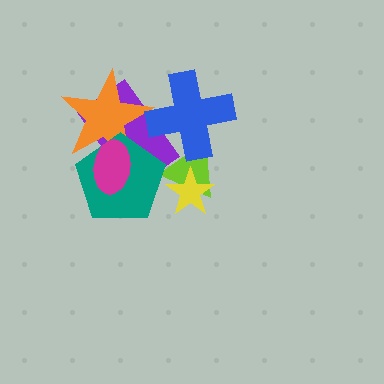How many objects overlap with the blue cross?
2 objects overlap with the blue cross.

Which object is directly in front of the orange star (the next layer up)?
The teal pentagon is directly in front of the orange star.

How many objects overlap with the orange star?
3 objects overlap with the orange star.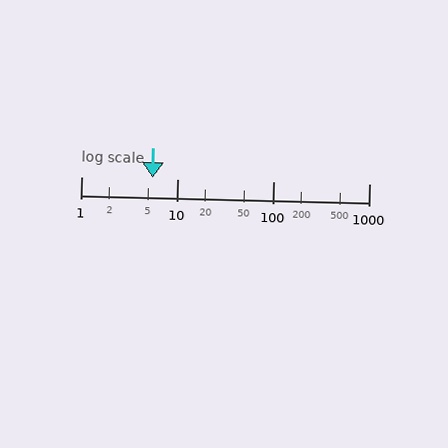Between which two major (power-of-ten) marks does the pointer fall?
The pointer is between 1 and 10.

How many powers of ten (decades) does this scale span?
The scale spans 3 decades, from 1 to 1000.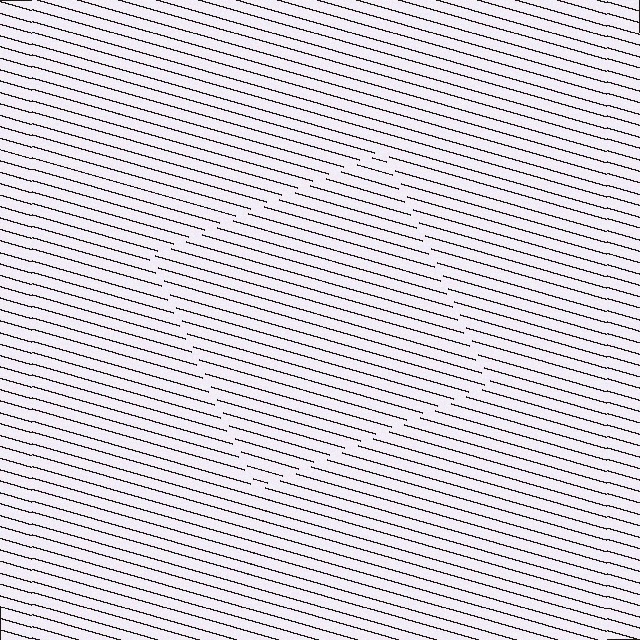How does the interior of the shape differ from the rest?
The interior of the shape contains the same grating, shifted by half a period — the contour is defined by the phase discontinuity where line-ends from the inner and outer gratings abut.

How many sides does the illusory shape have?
4 sides — the line-ends trace a square.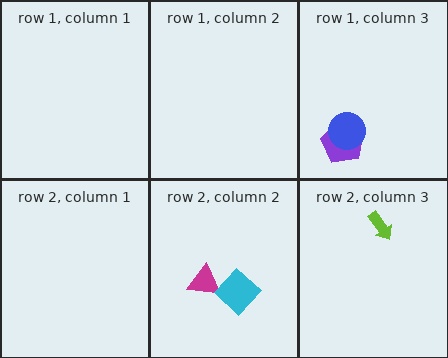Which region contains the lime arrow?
The row 2, column 3 region.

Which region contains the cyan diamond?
The row 2, column 2 region.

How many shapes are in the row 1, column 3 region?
2.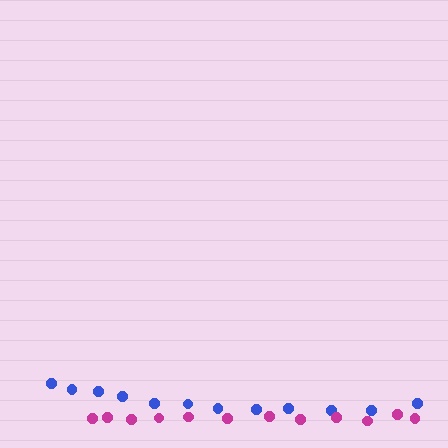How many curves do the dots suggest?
There are 2 distinct paths.